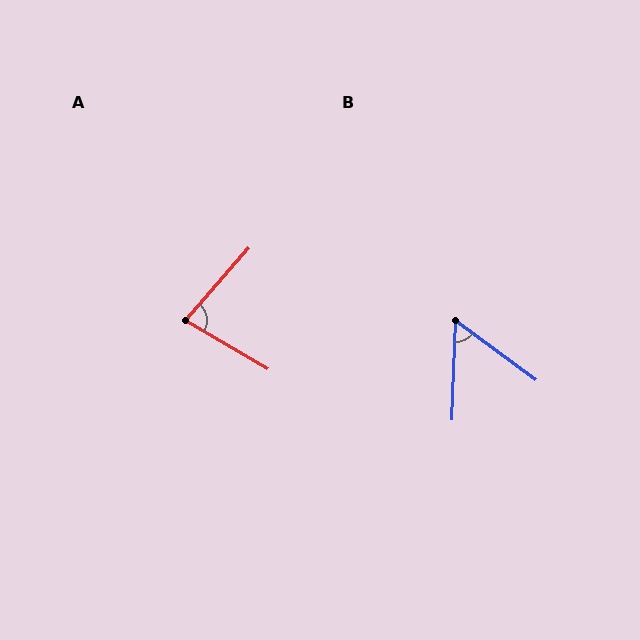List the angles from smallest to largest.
B (55°), A (79°).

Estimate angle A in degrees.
Approximately 79 degrees.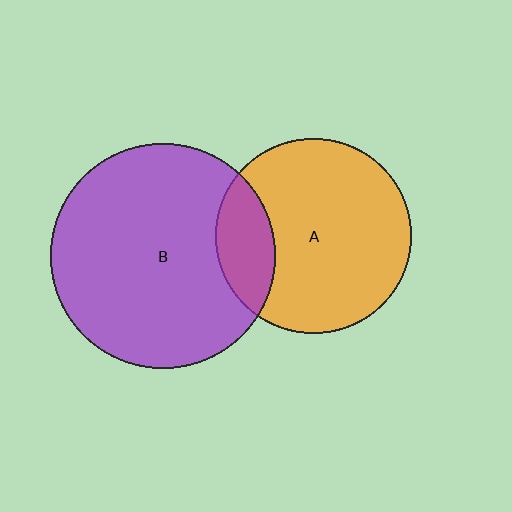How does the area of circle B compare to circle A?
Approximately 1.3 times.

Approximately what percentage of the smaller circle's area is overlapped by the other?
Approximately 20%.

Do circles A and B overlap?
Yes.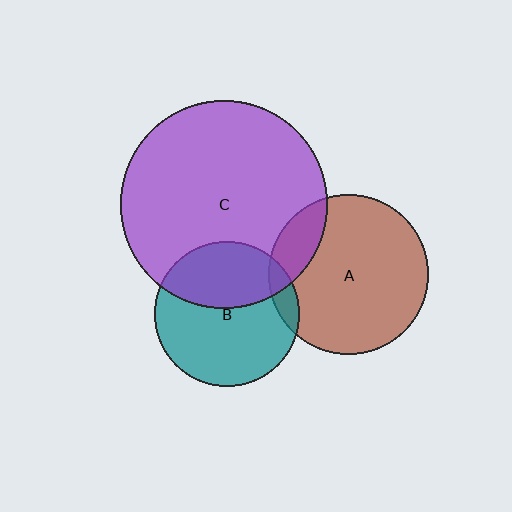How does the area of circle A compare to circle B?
Approximately 1.2 times.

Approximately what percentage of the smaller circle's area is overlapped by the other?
Approximately 10%.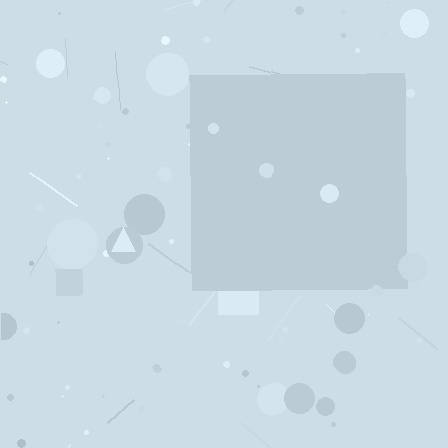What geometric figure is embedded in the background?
A square is embedded in the background.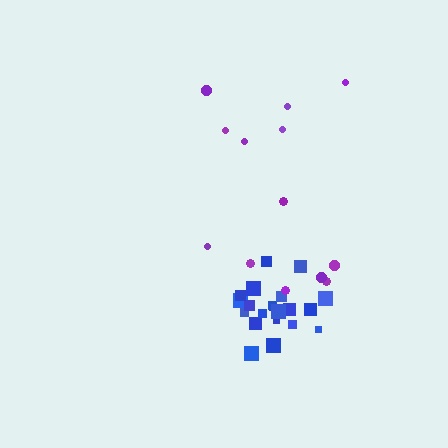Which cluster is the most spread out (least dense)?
Purple.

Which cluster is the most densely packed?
Blue.